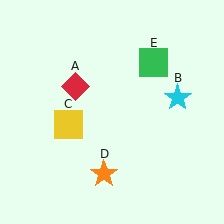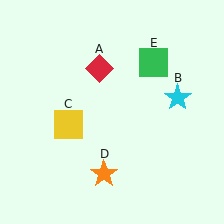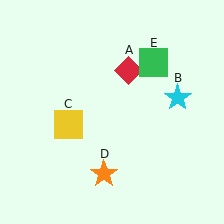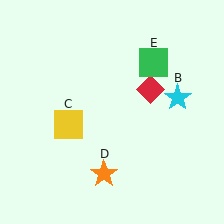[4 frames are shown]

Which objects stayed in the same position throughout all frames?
Cyan star (object B) and yellow square (object C) and orange star (object D) and green square (object E) remained stationary.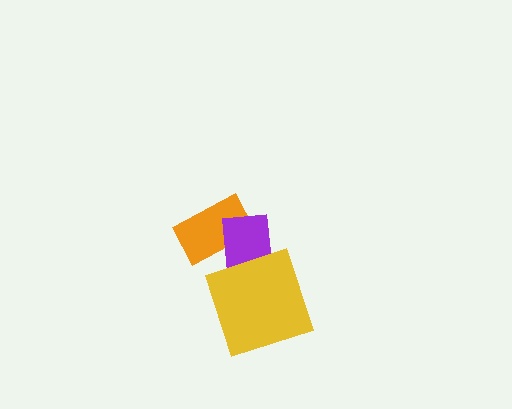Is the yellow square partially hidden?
No, no other shape covers it.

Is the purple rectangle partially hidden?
Yes, it is partially covered by another shape.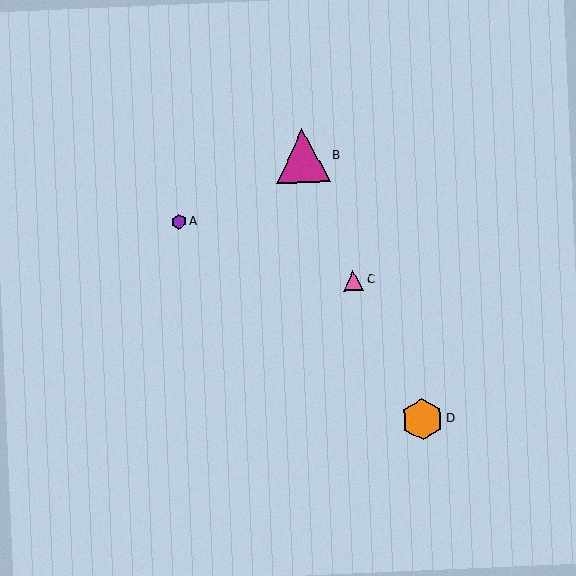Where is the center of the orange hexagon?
The center of the orange hexagon is at (422, 419).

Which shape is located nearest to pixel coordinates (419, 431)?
The orange hexagon (labeled D) at (422, 419) is nearest to that location.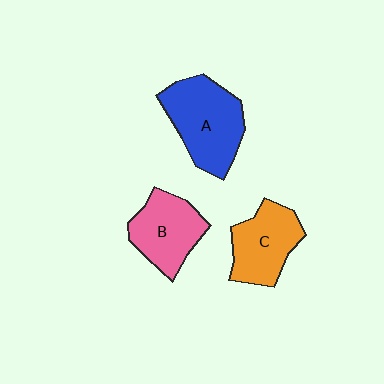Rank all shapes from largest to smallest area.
From largest to smallest: A (blue), B (pink), C (orange).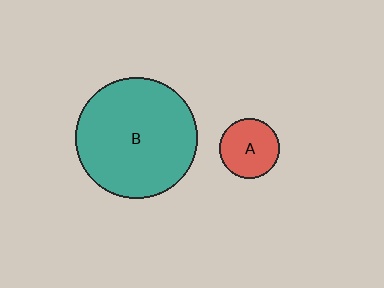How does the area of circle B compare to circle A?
Approximately 4.1 times.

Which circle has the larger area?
Circle B (teal).